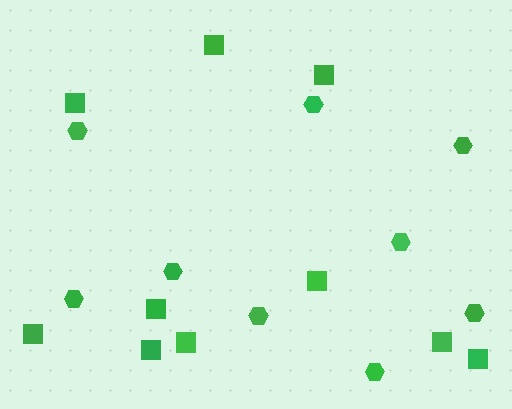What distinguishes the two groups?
There are 2 groups: one group of squares (10) and one group of hexagons (9).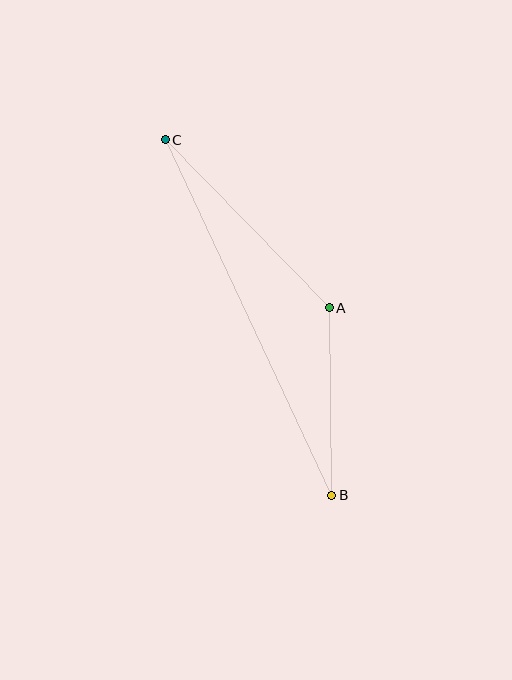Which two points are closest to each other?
Points A and B are closest to each other.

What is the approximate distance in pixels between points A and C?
The distance between A and C is approximately 234 pixels.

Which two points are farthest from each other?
Points B and C are farthest from each other.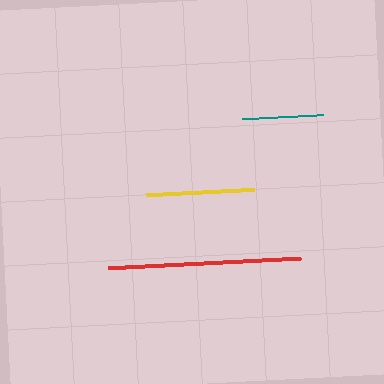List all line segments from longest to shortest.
From longest to shortest: red, yellow, teal.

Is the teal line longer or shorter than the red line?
The red line is longer than the teal line.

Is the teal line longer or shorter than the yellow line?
The yellow line is longer than the teal line.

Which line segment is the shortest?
The teal line is the shortest at approximately 81 pixels.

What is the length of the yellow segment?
The yellow segment is approximately 109 pixels long.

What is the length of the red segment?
The red segment is approximately 194 pixels long.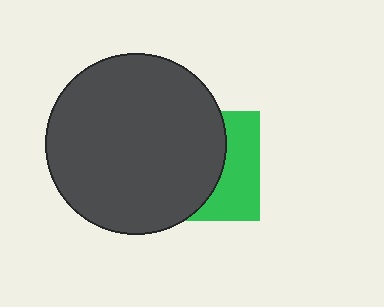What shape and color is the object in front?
The object in front is a dark gray circle.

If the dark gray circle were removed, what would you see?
You would see the complete green square.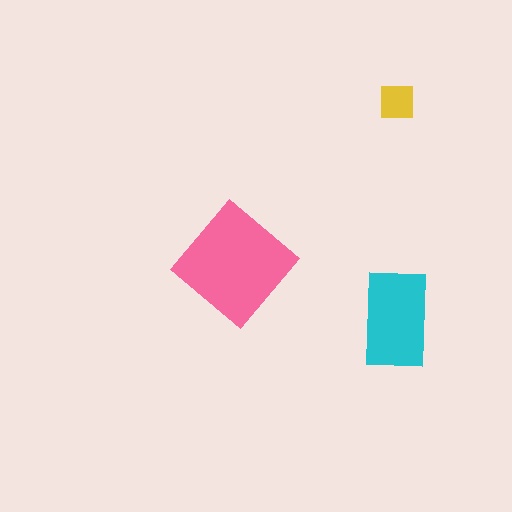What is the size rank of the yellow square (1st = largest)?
3rd.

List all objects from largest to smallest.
The pink diamond, the cyan rectangle, the yellow square.